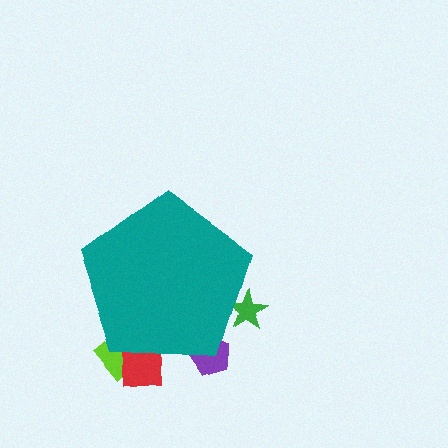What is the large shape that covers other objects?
A teal pentagon.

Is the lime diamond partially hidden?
Yes, the lime diamond is partially hidden behind the teal pentagon.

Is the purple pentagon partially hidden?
Yes, the purple pentagon is partially hidden behind the teal pentagon.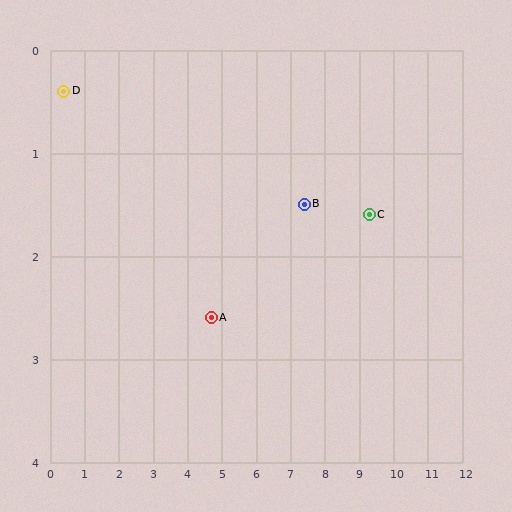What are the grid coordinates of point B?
Point B is at approximately (7.4, 1.5).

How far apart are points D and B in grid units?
Points D and B are about 7.1 grid units apart.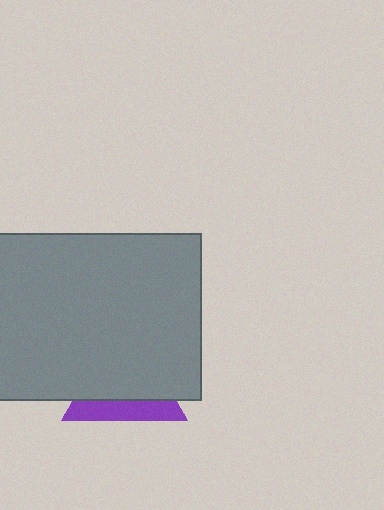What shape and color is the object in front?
The object in front is a gray rectangle.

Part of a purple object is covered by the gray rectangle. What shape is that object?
It is a triangle.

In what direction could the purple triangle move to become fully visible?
The purple triangle could move down. That would shift it out from behind the gray rectangle entirely.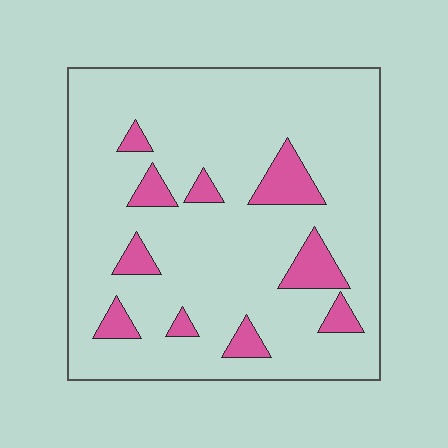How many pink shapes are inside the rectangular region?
10.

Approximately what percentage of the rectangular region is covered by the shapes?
Approximately 15%.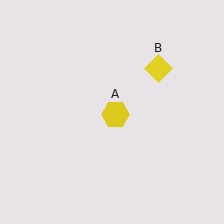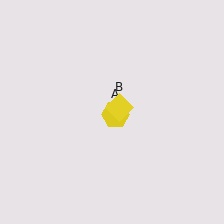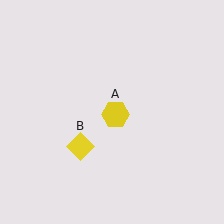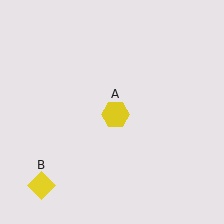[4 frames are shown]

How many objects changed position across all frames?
1 object changed position: yellow diamond (object B).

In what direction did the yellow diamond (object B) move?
The yellow diamond (object B) moved down and to the left.